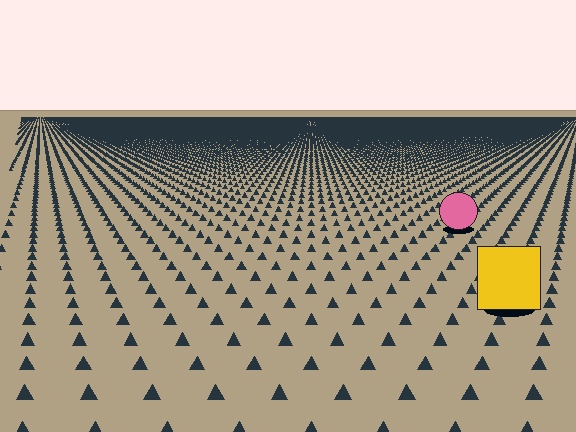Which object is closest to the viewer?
The yellow square is closest. The texture marks near it are larger and more spread out.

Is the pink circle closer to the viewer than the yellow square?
No. The yellow square is closer — you can tell from the texture gradient: the ground texture is coarser near it.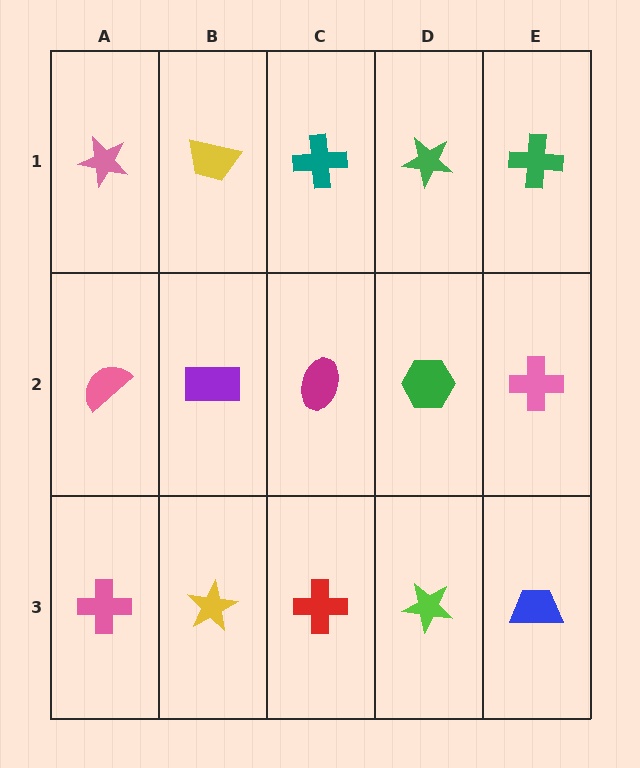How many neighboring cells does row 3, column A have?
2.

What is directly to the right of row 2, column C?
A green hexagon.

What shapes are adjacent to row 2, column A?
A pink star (row 1, column A), a pink cross (row 3, column A), a purple rectangle (row 2, column B).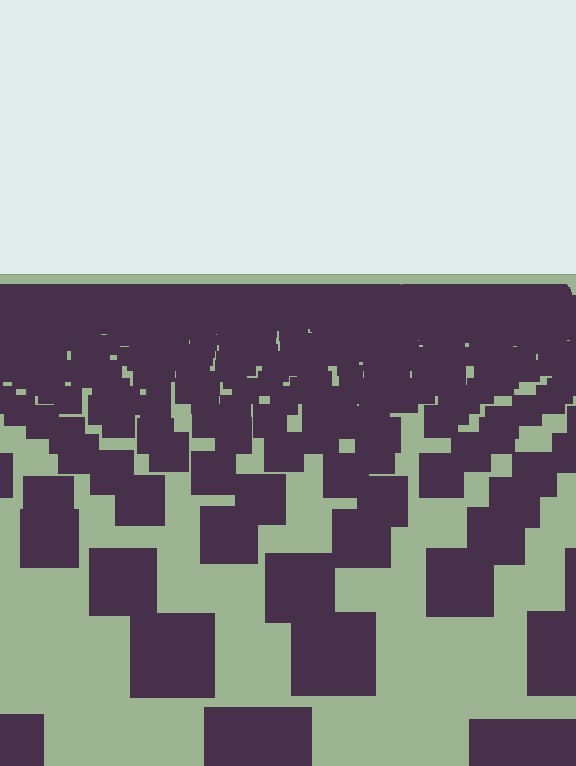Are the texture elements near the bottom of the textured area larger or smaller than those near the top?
Larger. Near the bottom, elements are closer to the viewer and appear at a bigger on-screen size.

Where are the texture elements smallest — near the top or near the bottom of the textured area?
Near the top.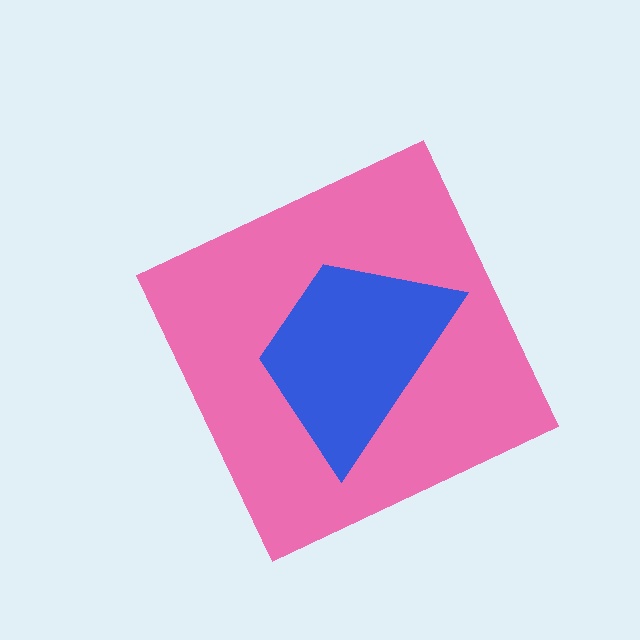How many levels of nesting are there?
2.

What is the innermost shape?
The blue trapezoid.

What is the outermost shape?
The pink diamond.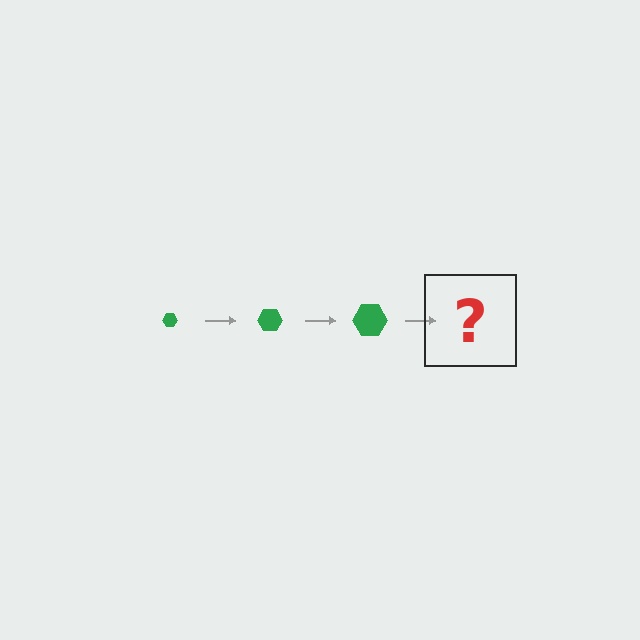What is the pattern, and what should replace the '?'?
The pattern is that the hexagon gets progressively larger each step. The '?' should be a green hexagon, larger than the previous one.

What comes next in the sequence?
The next element should be a green hexagon, larger than the previous one.